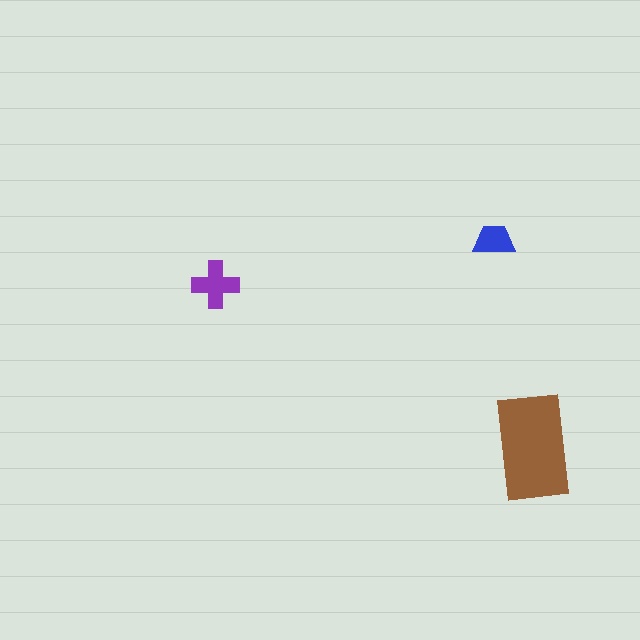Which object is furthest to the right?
The brown rectangle is rightmost.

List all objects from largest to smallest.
The brown rectangle, the purple cross, the blue trapezoid.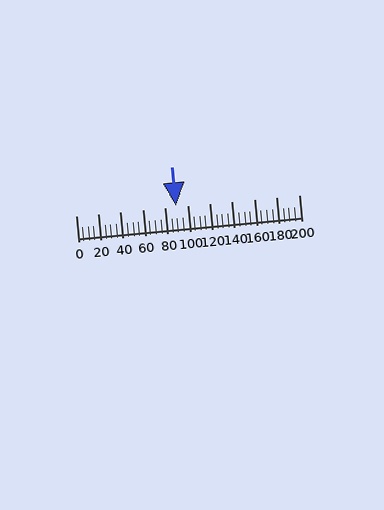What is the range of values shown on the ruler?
The ruler shows values from 0 to 200.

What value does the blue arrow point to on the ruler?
The blue arrow points to approximately 90.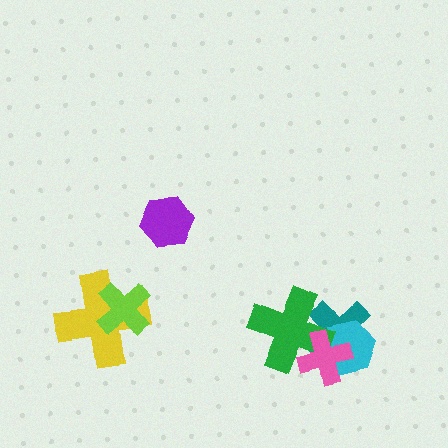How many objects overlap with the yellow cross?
1 object overlaps with the yellow cross.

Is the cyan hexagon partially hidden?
Yes, it is partially covered by another shape.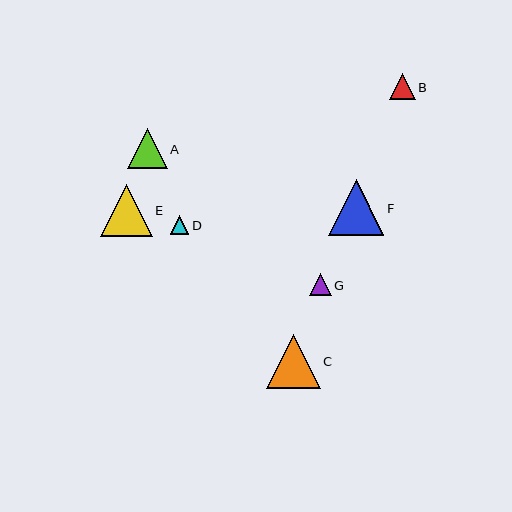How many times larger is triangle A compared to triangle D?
Triangle A is approximately 2.1 times the size of triangle D.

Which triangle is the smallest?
Triangle D is the smallest with a size of approximately 19 pixels.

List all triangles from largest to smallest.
From largest to smallest: F, C, E, A, B, G, D.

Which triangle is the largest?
Triangle F is the largest with a size of approximately 56 pixels.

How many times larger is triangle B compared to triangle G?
Triangle B is approximately 1.2 times the size of triangle G.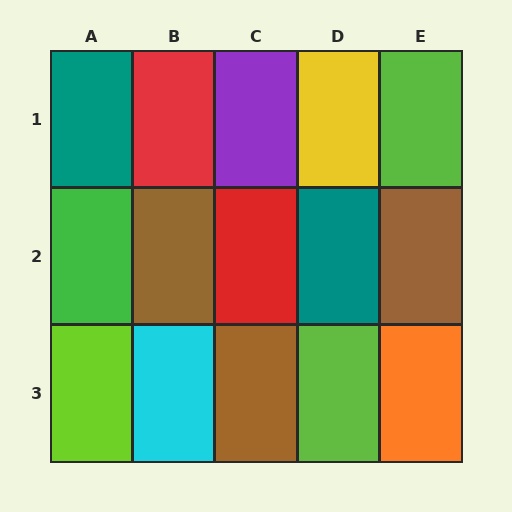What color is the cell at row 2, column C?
Red.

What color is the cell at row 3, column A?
Lime.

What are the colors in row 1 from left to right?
Teal, red, purple, yellow, lime.